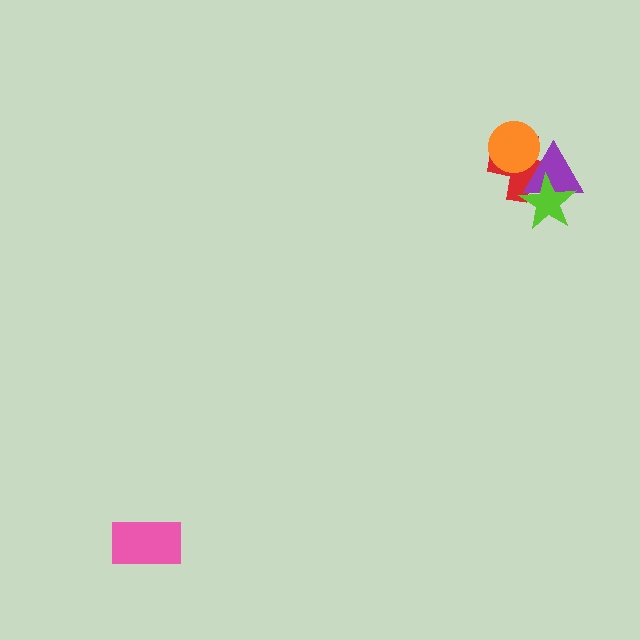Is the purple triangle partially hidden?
Yes, it is partially covered by another shape.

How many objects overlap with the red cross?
3 objects overlap with the red cross.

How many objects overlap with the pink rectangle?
0 objects overlap with the pink rectangle.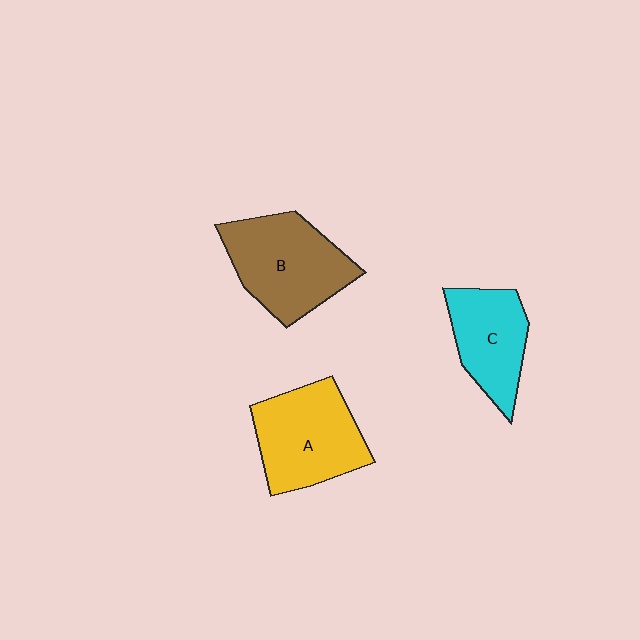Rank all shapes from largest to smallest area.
From largest to smallest: B (brown), A (yellow), C (cyan).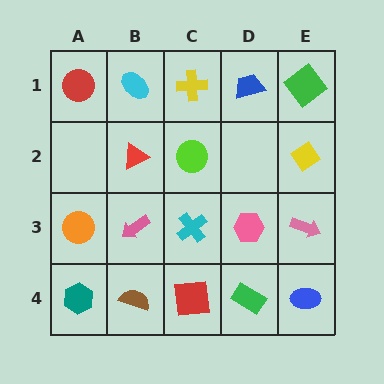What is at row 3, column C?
A cyan cross.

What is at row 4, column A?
A teal hexagon.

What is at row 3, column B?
A pink arrow.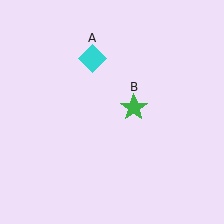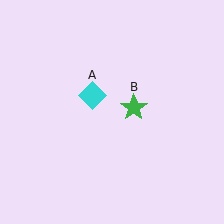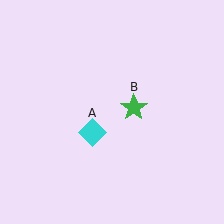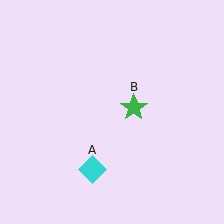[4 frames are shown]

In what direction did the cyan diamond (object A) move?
The cyan diamond (object A) moved down.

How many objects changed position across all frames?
1 object changed position: cyan diamond (object A).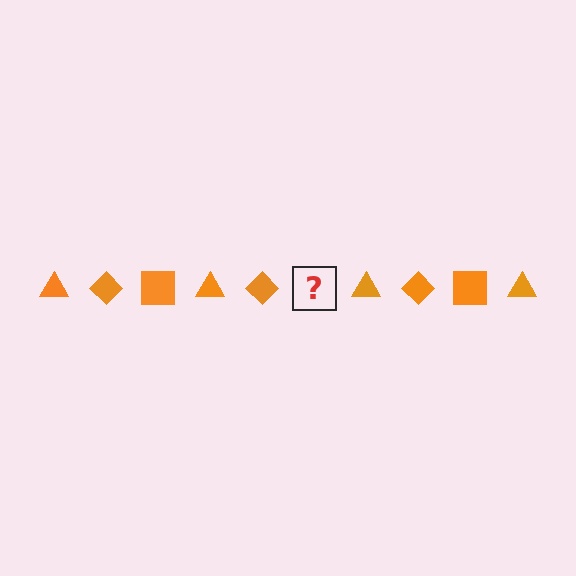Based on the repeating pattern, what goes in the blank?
The blank should be an orange square.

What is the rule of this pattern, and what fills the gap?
The rule is that the pattern cycles through triangle, diamond, square shapes in orange. The gap should be filled with an orange square.